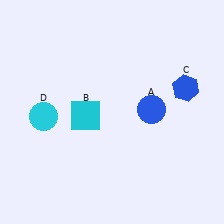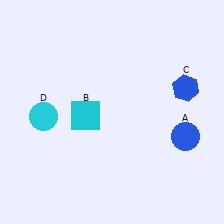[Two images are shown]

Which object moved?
The blue circle (A) moved right.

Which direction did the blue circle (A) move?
The blue circle (A) moved right.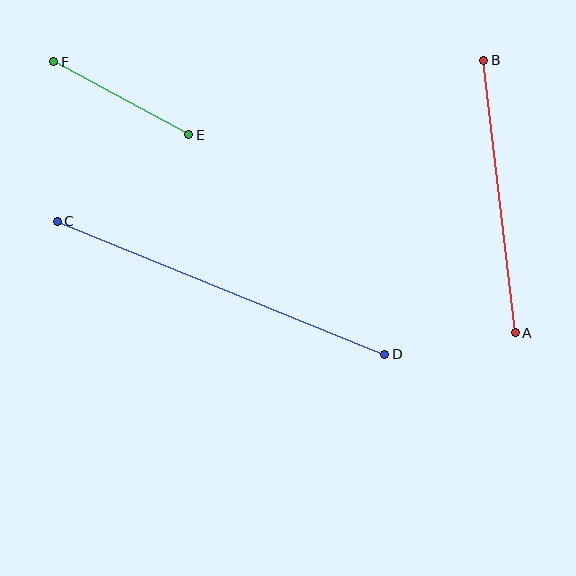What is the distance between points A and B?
The distance is approximately 274 pixels.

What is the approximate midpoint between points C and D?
The midpoint is at approximately (221, 288) pixels.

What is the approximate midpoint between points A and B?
The midpoint is at approximately (499, 196) pixels.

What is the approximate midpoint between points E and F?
The midpoint is at approximately (121, 98) pixels.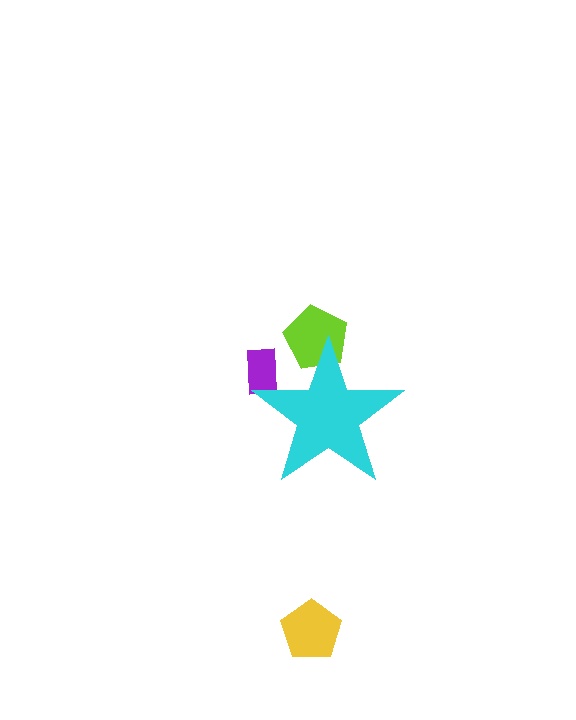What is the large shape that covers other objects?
A cyan star.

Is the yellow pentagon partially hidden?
No, the yellow pentagon is fully visible.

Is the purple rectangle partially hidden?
Yes, the purple rectangle is partially hidden behind the cyan star.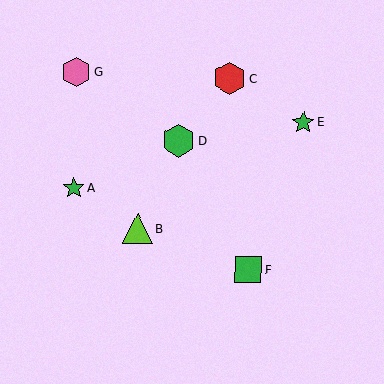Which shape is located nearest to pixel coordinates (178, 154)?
The green hexagon (labeled D) at (178, 140) is nearest to that location.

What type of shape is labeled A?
Shape A is a green star.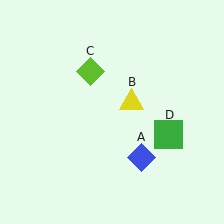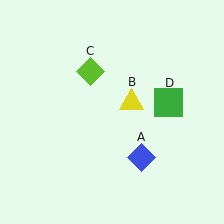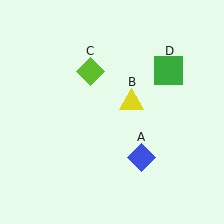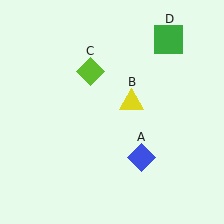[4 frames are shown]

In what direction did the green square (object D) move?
The green square (object D) moved up.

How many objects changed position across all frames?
1 object changed position: green square (object D).